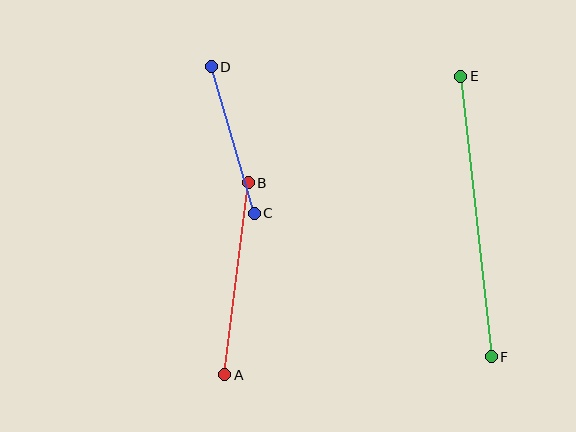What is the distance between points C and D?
The distance is approximately 153 pixels.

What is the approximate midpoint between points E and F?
The midpoint is at approximately (476, 216) pixels.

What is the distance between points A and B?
The distance is approximately 193 pixels.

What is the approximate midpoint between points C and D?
The midpoint is at approximately (233, 140) pixels.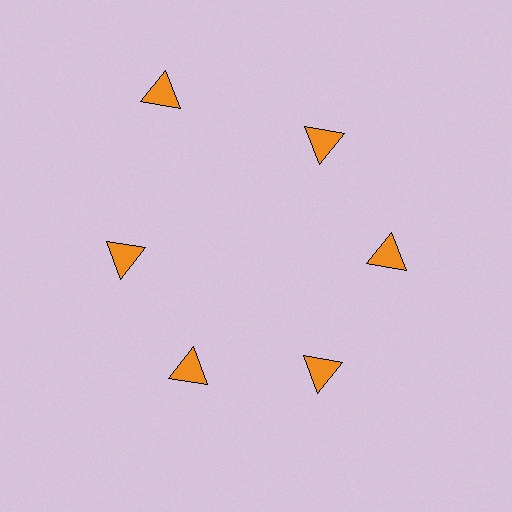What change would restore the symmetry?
The symmetry would be restored by moving it inward, back onto the ring so that all 6 triangles sit at equal angles and equal distance from the center.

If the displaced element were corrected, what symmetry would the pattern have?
It would have 6-fold rotational symmetry — the pattern would map onto itself every 60 degrees.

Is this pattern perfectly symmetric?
No. The 6 orange triangles are arranged in a ring, but one element near the 11 o'clock position is pushed outward from the center, breaking the 6-fold rotational symmetry.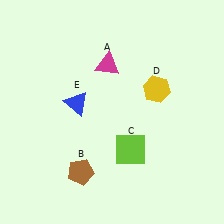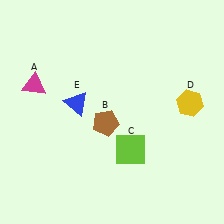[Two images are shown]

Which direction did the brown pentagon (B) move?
The brown pentagon (B) moved up.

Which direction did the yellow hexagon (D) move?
The yellow hexagon (D) moved right.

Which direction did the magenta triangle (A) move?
The magenta triangle (A) moved left.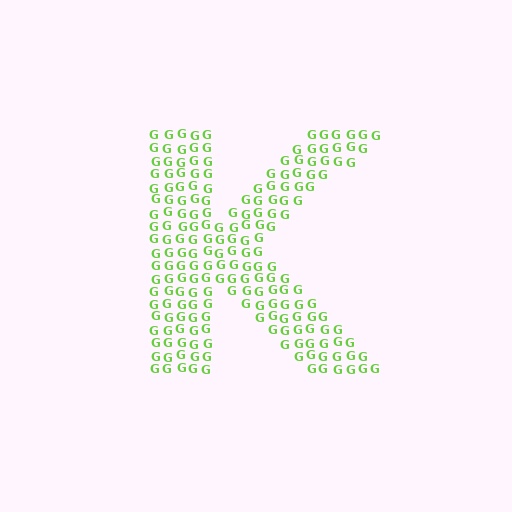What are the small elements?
The small elements are letter G's.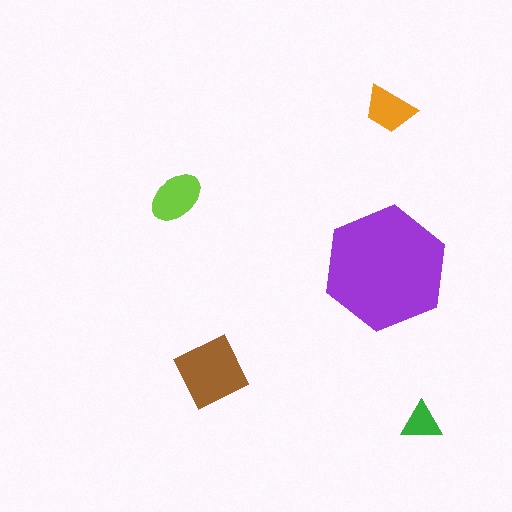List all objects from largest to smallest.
The purple hexagon, the brown diamond, the lime ellipse, the orange trapezoid, the green triangle.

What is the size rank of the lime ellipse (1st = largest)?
3rd.